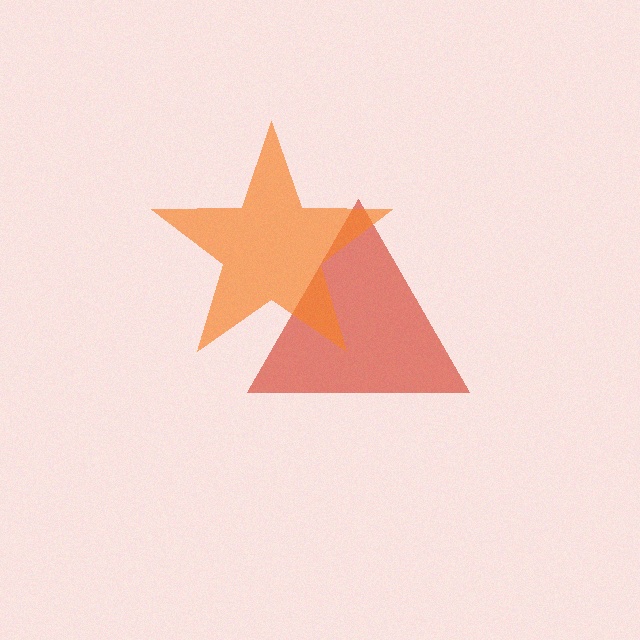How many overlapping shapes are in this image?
There are 2 overlapping shapes in the image.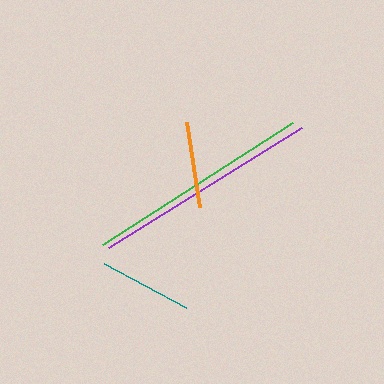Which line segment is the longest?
The purple line is the longest at approximately 227 pixels.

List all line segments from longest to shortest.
From longest to shortest: purple, green, teal, orange.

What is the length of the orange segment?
The orange segment is approximately 86 pixels long.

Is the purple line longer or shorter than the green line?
The purple line is longer than the green line.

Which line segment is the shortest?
The orange line is the shortest at approximately 86 pixels.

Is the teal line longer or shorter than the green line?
The green line is longer than the teal line.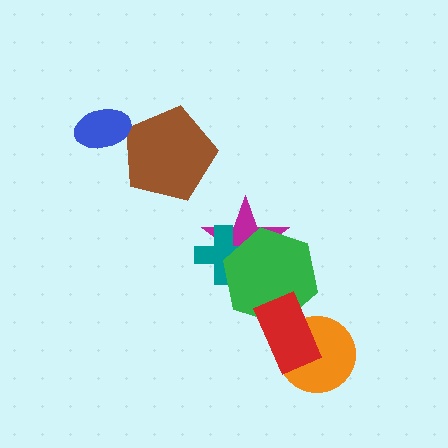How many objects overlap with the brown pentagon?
1 object overlaps with the brown pentagon.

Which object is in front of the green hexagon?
The red rectangle is in front of the green hexagon.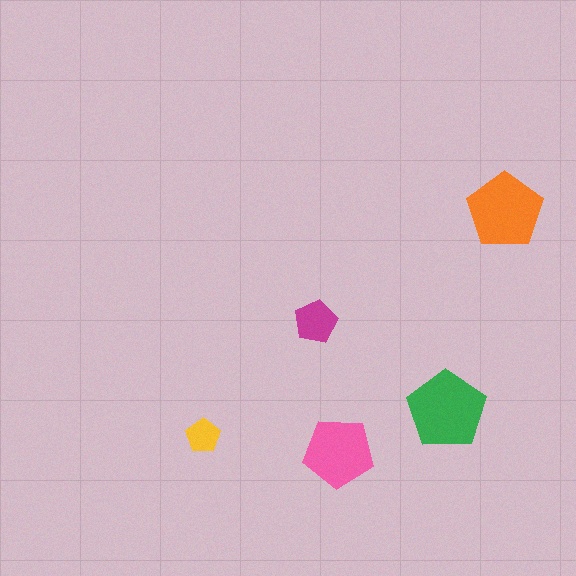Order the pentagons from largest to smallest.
the green one, the orange one, the pink one, the magenta one, the yellow one.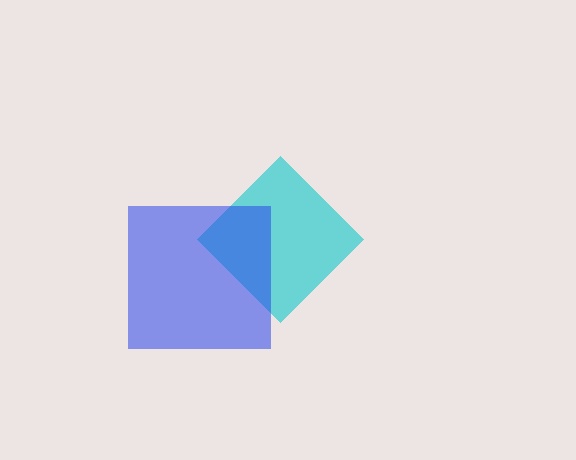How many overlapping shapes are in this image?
There are 2 overlapping shapes in the image.